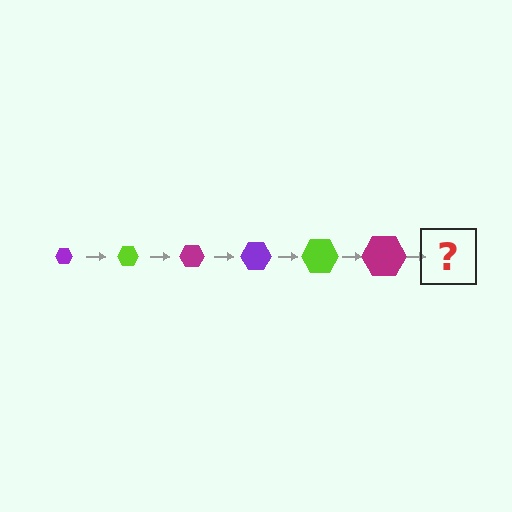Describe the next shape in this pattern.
It should be a purple hexagon, larger than the previous one.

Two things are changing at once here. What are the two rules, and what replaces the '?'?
The two rules are that the hexagon grows larger each step and the color cycles through purple, lime, and magenta. The '?' should be a purple hexagon, larger than the previous one.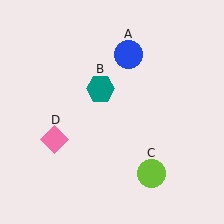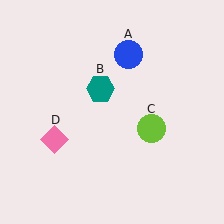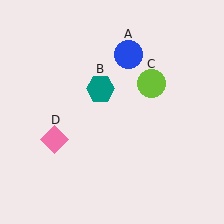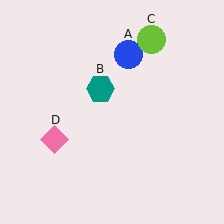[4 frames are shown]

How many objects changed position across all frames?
1 object changed position: lime circle (object C).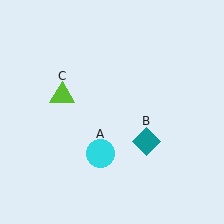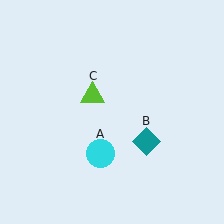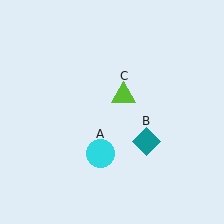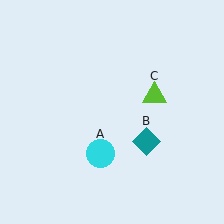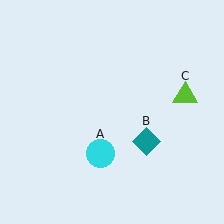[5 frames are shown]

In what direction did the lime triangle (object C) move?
The lime triangle (object C) moved right.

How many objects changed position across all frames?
1 object changed position: lime triangle (object C).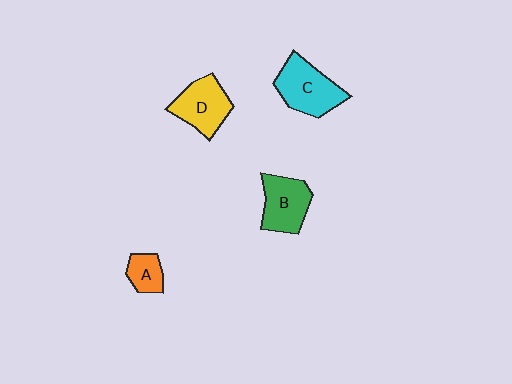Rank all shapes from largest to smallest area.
From largest to smallest: C (cyan), D (yellow), B (green), A (orange).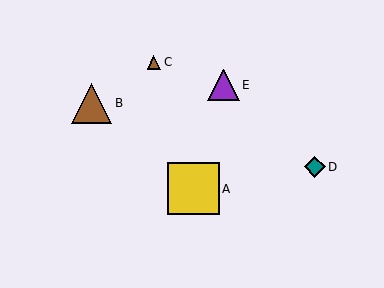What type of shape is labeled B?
Shape B is a brown triangle.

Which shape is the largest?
The yellow square (labeled A) is the largest.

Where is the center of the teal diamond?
The center of the teal diamond is at (315, 167).